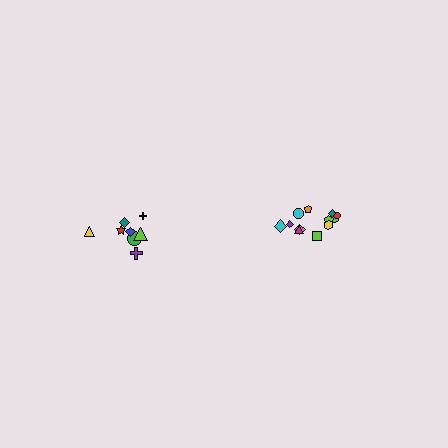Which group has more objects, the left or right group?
The right group.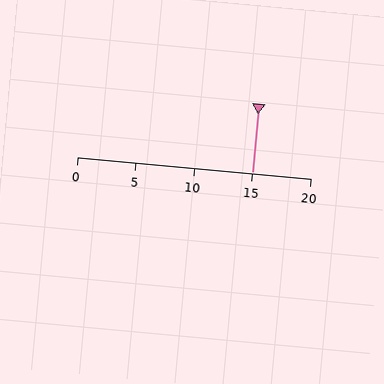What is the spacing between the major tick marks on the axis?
The major ticks are spaced 5 apart.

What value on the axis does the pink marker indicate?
The marker indicates approximately 15.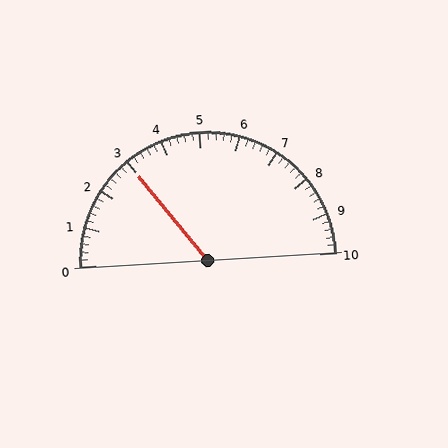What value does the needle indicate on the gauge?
The needle indicates approximately 3.0.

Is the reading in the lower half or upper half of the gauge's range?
The reading is in the lower half of the range (0 to 10).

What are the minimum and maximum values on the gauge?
The gauge ranges from 0 to 10.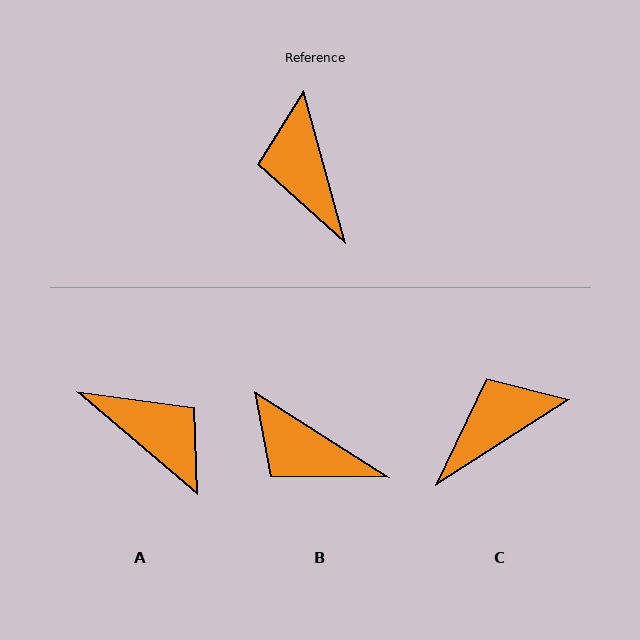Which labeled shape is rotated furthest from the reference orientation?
A, about 146 degrees away.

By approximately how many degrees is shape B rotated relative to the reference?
Approximately 42 degrees counter-clockwise.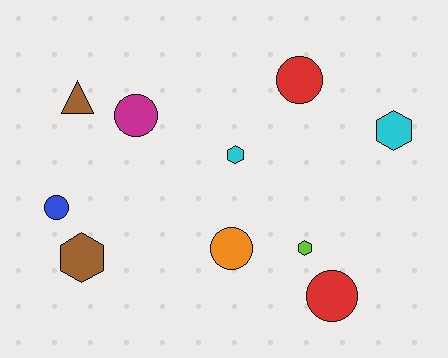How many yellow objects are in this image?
There are no yellow objects.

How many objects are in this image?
There are 10 objects.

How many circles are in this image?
There are 5 circles.